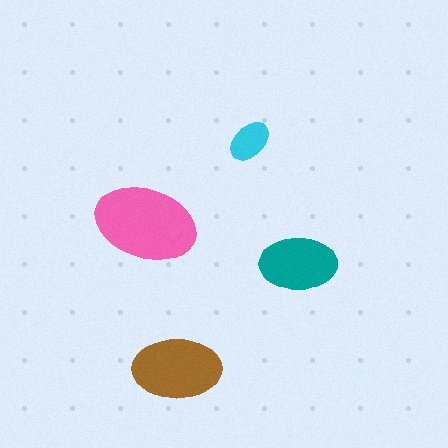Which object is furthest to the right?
The teal ellipse is rightmost.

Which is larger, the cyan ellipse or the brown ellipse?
The brown one.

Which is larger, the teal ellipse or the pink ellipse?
The pink one.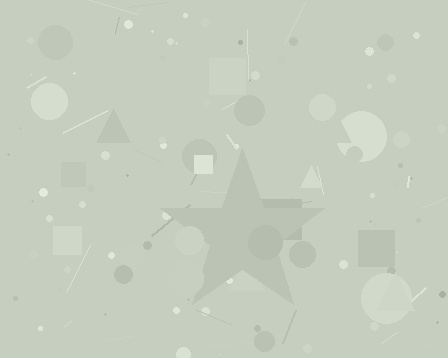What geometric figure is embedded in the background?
A star is embedded in the background.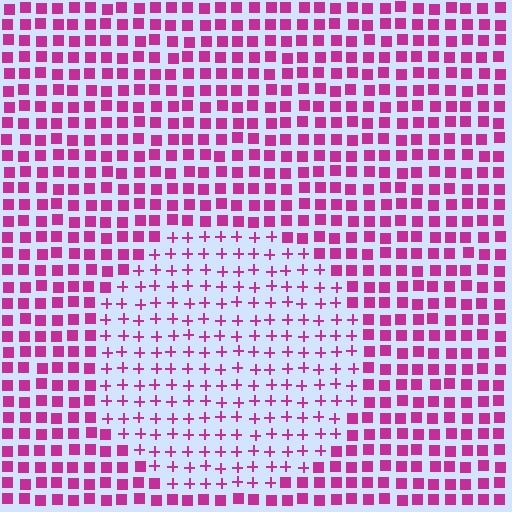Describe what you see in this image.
The image is filled with small magenta elements arranged in a uniform grid. A circle-shaped region contains plus signs, while the surrounding area contains squares. The boundary is defined purely by the change in element shape.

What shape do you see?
I see a circle.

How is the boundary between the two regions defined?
The boundary is defined by a change in element shape: plus signs inside vs. squares outside. All elements share the same color and spacing.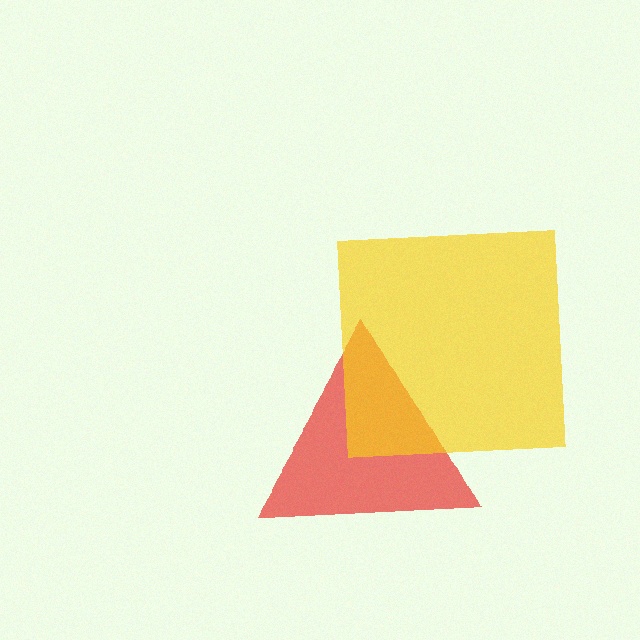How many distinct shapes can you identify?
There are 2 distinct shapes: a red triangle, a yellow square.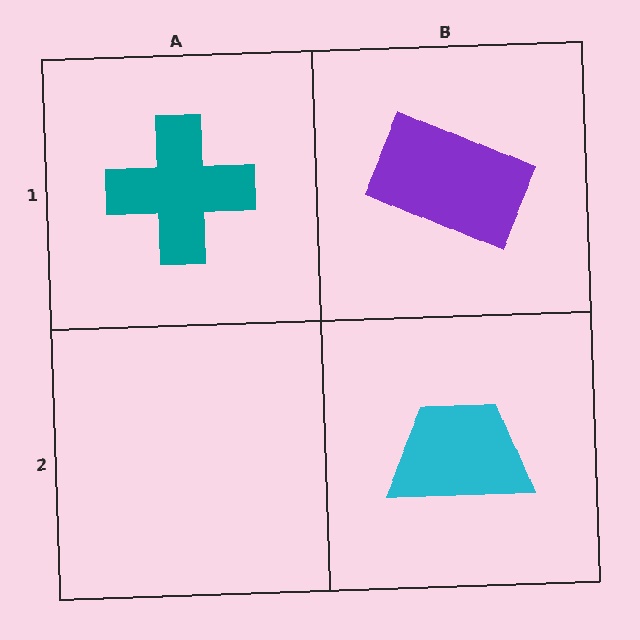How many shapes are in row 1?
2 shapes.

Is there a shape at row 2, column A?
No, that cell is empty.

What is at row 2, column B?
A cyan trapezoid.